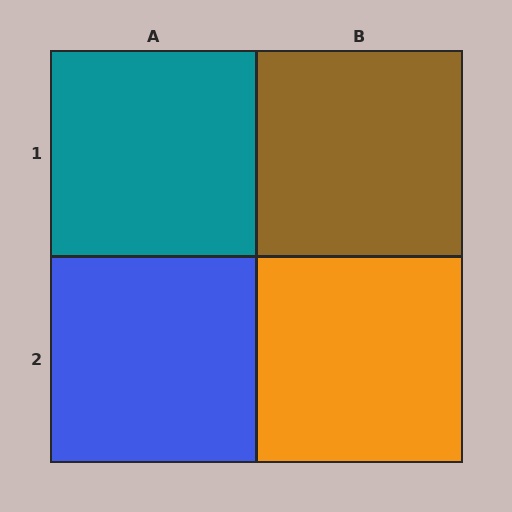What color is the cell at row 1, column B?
Brown.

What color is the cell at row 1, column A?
Teal.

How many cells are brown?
1 cell is brown.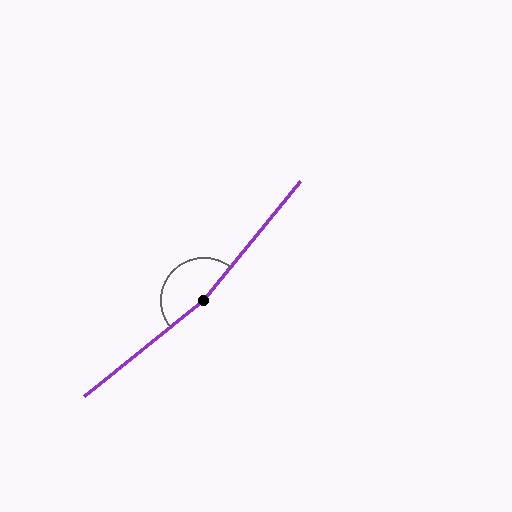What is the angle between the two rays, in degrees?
Approximately 168 degrees.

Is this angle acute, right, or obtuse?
It is obtuse.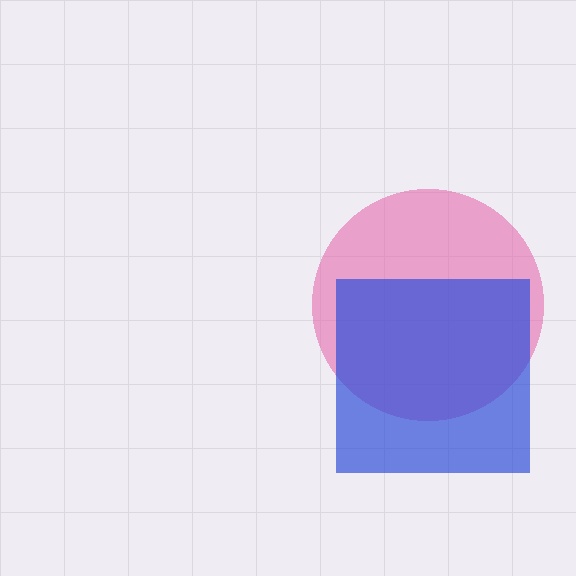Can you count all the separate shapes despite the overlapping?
Yes, there are 2 separate shapes.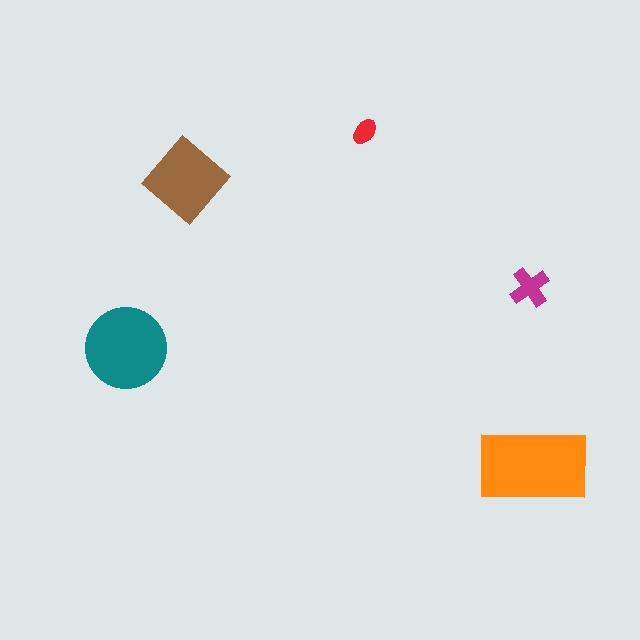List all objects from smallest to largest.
The red ellipse, the magenta cross, the brown diamond, the teal circle, the orange rectangle.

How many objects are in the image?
There are 5 objects in the image.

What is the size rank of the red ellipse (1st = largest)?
5th.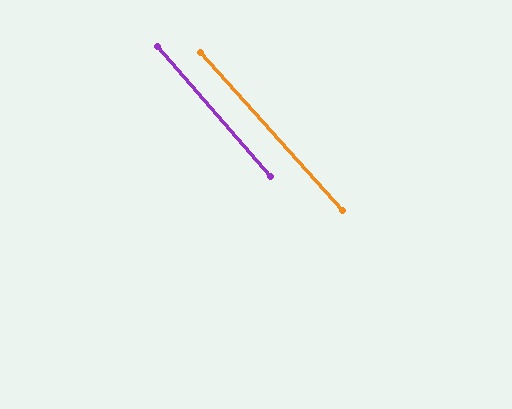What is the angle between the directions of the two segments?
Approximately 1 degree.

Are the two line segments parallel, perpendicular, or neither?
Parallel — their directions differ by only 0.6°.